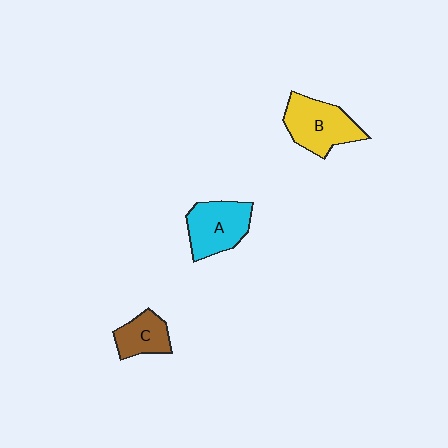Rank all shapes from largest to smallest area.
From largest to smallest: B (yellow), A (cyan), C (brown).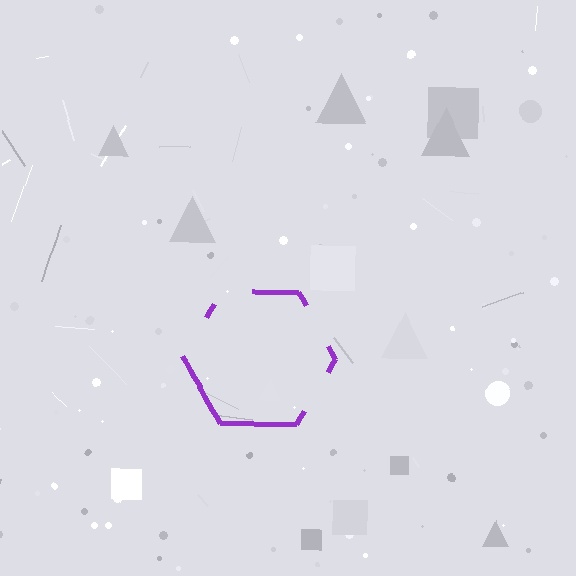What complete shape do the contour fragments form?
The contour fragments form a hexagon.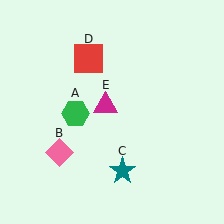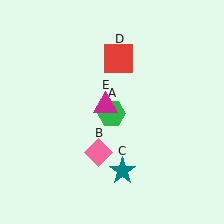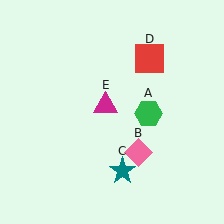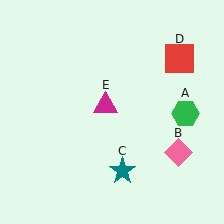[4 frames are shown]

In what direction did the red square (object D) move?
The red square (object D) moved right.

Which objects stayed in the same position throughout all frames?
Teal star (object C) and magenta triangle (object E) remained stationary.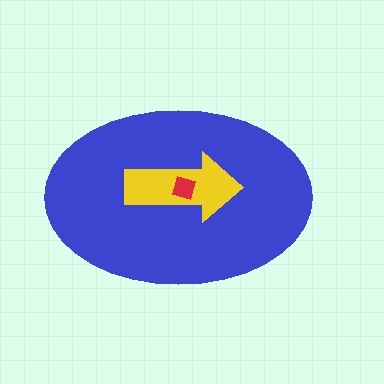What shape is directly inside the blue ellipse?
The yellow arrow.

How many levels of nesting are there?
3.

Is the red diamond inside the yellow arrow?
Yes.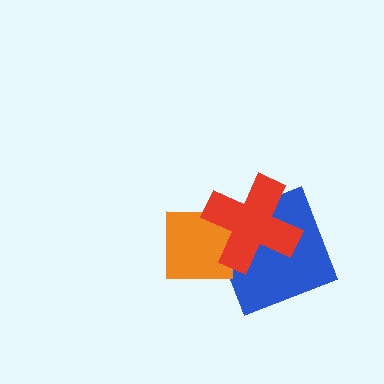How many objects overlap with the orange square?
2 objects overlap with the orange square.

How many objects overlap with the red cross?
2 objects overlap with the red cross.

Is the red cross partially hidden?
No, no other shape covers it.